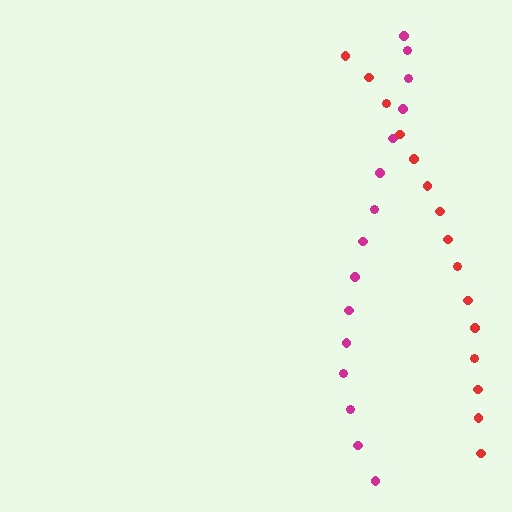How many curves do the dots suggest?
There are 2 distinct paths.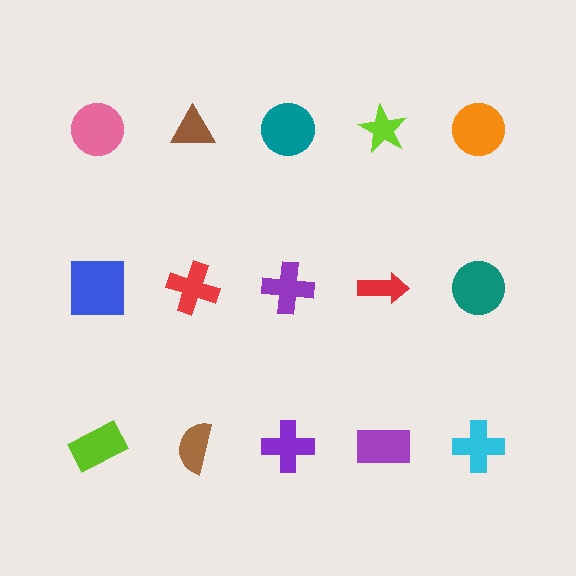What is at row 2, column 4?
A red arrow.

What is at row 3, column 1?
A lime rectangle.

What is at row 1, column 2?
A brown triangle.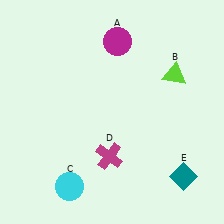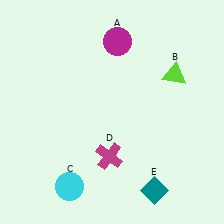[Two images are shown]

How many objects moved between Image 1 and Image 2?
1 object moved between the two images.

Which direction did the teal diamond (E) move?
The teal diamond (E) moved left.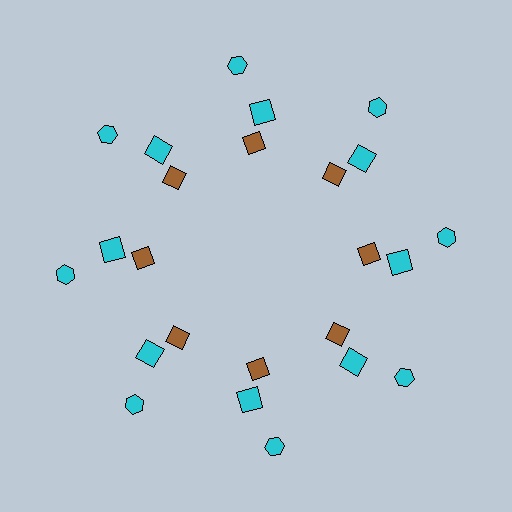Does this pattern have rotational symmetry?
Yes, this pattern has 8-fold rotational symmetry. It looks the same after rotating 45 degrees around the center.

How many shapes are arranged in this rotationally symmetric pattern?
There are 24 shapes, arranged in 8 groups of 3.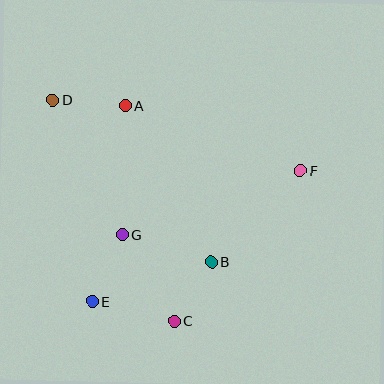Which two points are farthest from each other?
Points D and F are farthest from each other.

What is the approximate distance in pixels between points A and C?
The distance between A and C is approximately 221 pixels.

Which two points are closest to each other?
Points B and C are closest to each other.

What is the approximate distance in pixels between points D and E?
The distance between D and E is approximately 205 pixels.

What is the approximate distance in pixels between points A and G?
The distance between A and G is approximately 129 pixels.